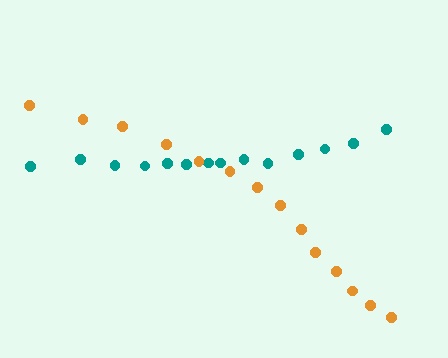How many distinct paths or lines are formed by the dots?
There are 2 distinct paths.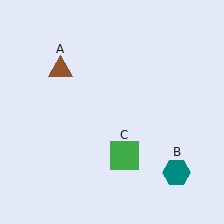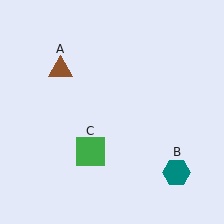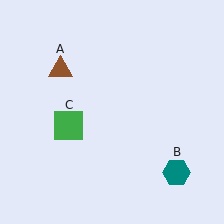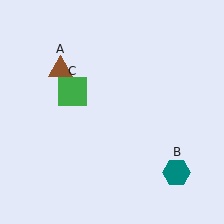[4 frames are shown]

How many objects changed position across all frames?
1 object changed position: green square (object C).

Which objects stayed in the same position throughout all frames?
Brown triangle (object A) and teal hexagon (object B) remained stationary.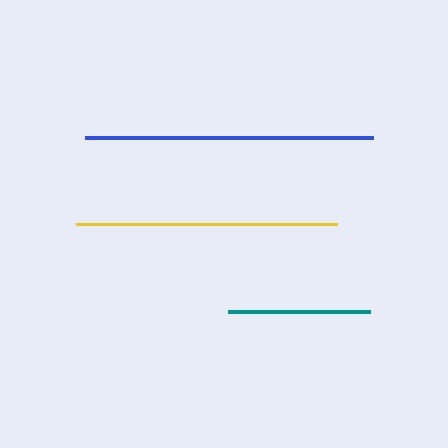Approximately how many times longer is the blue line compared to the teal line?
The blue line is approximately 2.0 times the length of the teal line.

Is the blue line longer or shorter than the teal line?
The blue line is longer than the teal line.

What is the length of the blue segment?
The blue segment is approximately 288 pixels long.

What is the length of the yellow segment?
The yellow segment is approximately 261 pixels long.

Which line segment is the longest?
The blue line is the longest at approximately 288 pixels.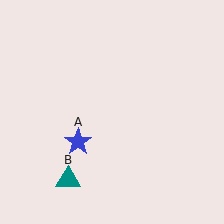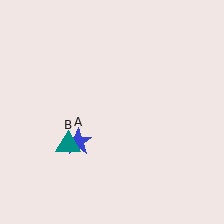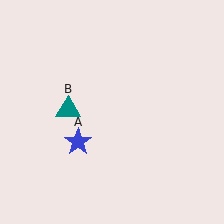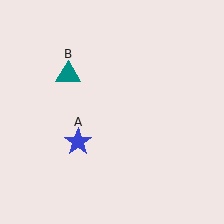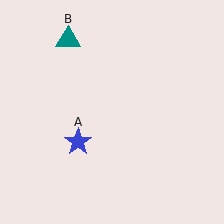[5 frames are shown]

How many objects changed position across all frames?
1 object changed position: teal triangle (object B).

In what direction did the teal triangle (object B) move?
The teal triangle (object B) moved up.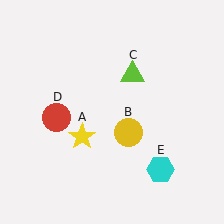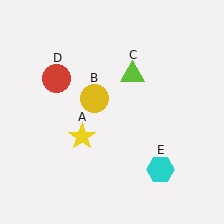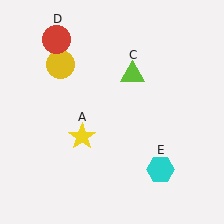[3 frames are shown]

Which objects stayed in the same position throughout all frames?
Yellow star (object A) and lime triangle (object C) and cyan hexagon (object E) remained stationary.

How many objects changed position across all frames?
2 objects changed position: yellow circle (object B), red circle (object D).